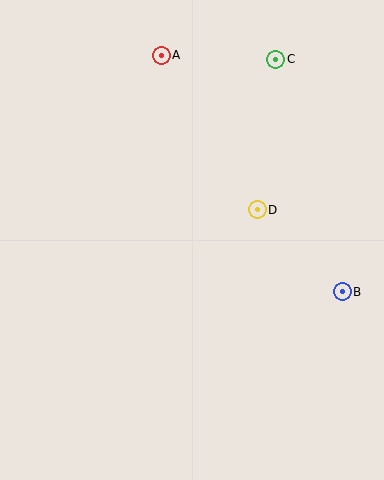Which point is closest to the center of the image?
Point D at (257, 210) is closest to the center.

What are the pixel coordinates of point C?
Point C is at (276, 59).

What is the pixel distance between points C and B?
The distance between C and B is 242 pixels.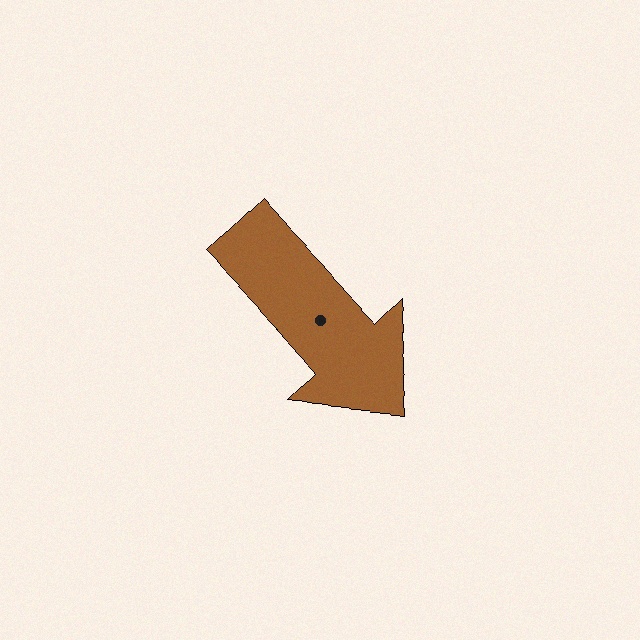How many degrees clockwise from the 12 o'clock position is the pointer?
Approximately 136 degrees.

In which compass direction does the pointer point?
Southeast.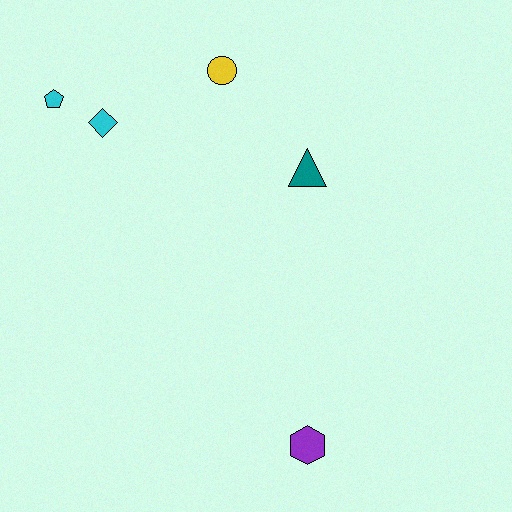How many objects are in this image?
There are 5 objects.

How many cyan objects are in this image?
There are 2 cyan objects.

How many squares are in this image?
There are no squares.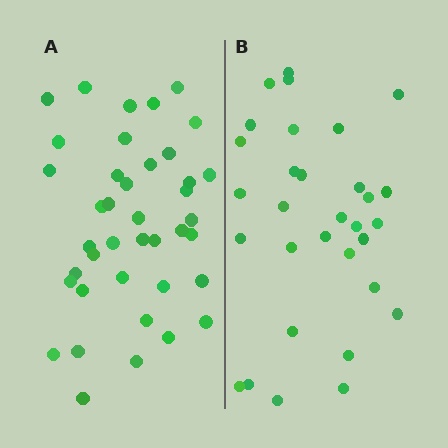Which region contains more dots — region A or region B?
Region A (the left region) has more dots.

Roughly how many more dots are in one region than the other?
Region A has roughly 8 or so more dots than region B.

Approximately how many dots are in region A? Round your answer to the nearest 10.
About 40 dots.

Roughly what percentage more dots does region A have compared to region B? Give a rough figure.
About 30% more.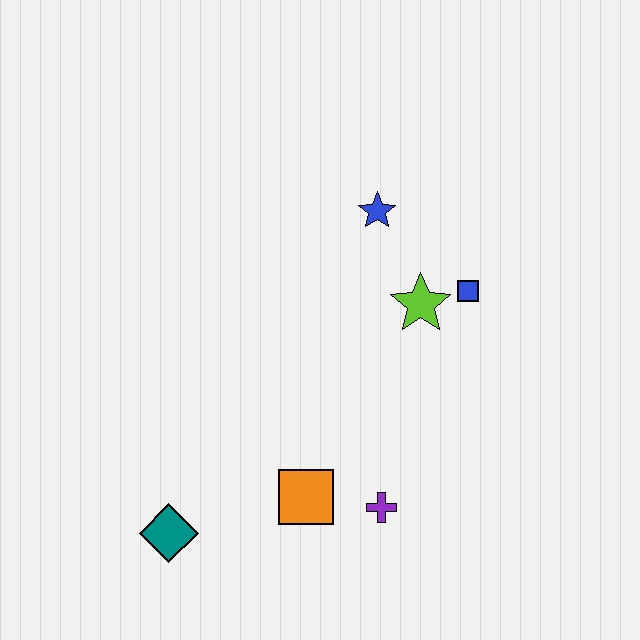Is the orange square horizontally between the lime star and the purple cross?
No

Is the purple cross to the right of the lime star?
No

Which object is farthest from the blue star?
The teal diamond is farthest from the blue star.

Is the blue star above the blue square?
Yes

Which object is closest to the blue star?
The lime star is closest to the blue star.